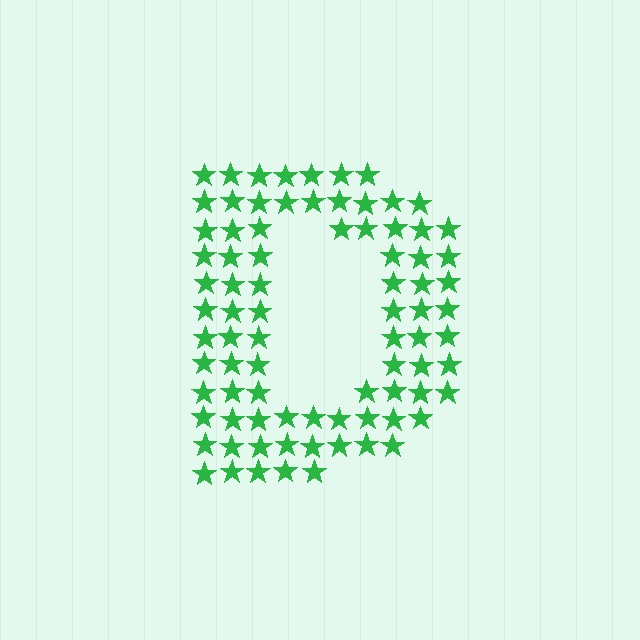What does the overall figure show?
The overall figure shows the letter D.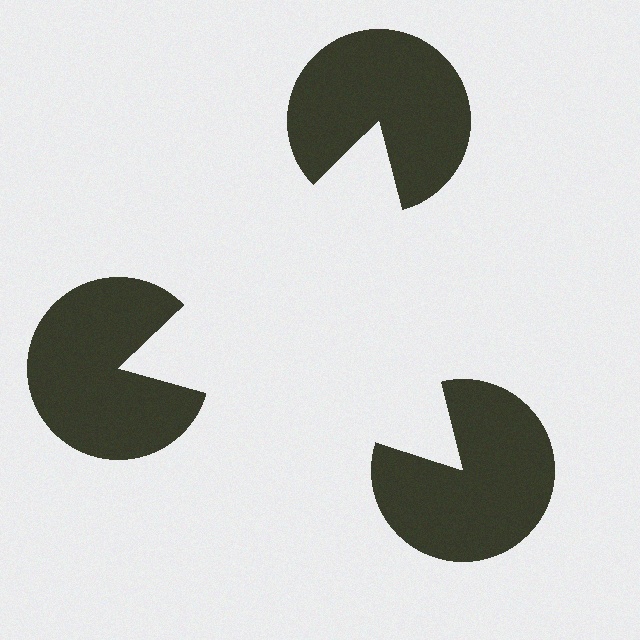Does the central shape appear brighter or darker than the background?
It typically appears slightly brighter than the background, even though no actual brightness change is drawn.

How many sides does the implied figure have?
3 sides.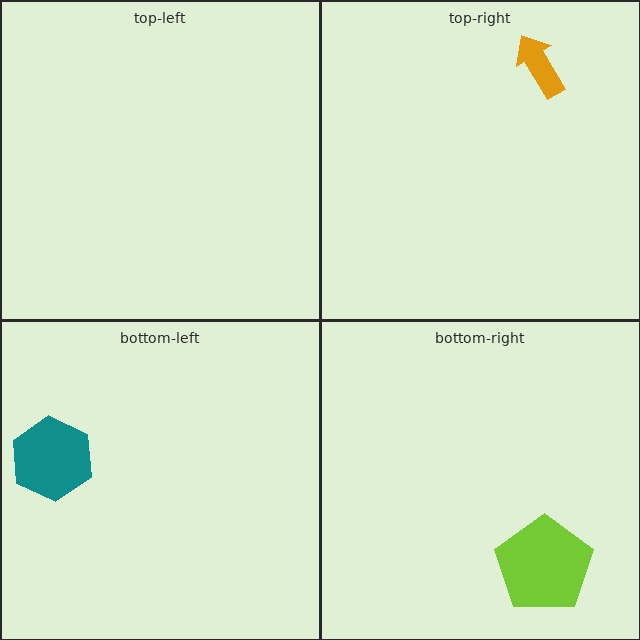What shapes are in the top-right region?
The orange arrow.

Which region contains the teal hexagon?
The bottom-left region.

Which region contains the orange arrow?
The top-right region.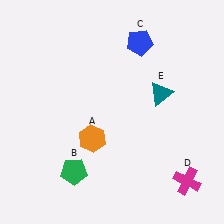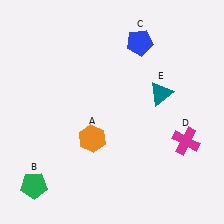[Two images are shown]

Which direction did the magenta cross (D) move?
The magenta cross (D) moved up.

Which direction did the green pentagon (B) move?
The green pentagon (B) moved left.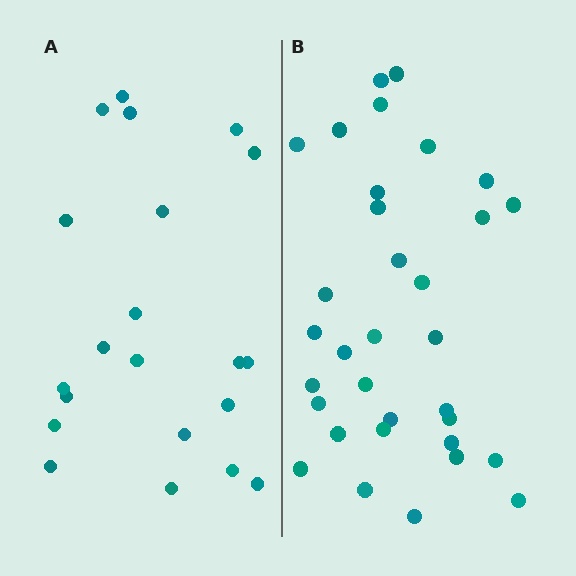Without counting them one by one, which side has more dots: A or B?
Region B (the right region) has more dots.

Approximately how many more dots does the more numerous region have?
Region B has roughly 12 or so more dots than region A.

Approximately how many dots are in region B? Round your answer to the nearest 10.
About 30 dots. (The exact count is 33, which rounds to 30.)